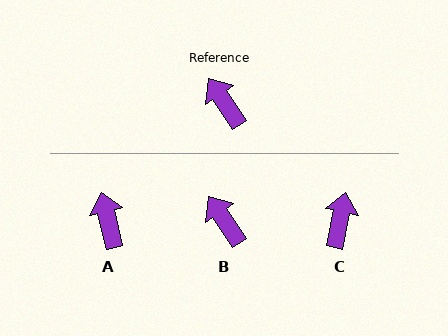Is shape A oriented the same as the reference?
No, it is off by about 21 degrees.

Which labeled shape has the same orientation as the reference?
B.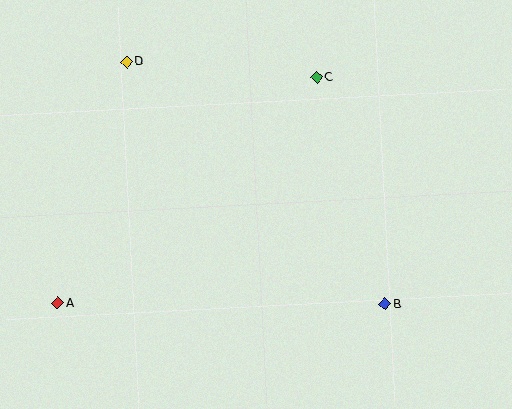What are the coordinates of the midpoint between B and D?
The midpoint between B and D is at (256, 183).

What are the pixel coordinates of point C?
Point C is at (317, 77).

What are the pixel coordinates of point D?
Point D is at (127, 62).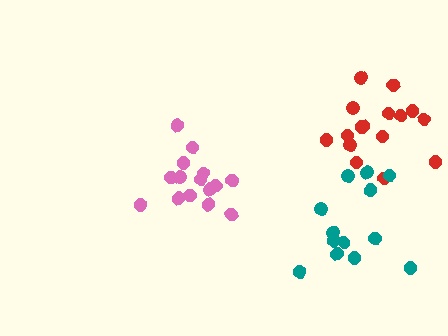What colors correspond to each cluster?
The clusters are colored: pink, red, teal.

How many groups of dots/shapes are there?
There are 3 groups.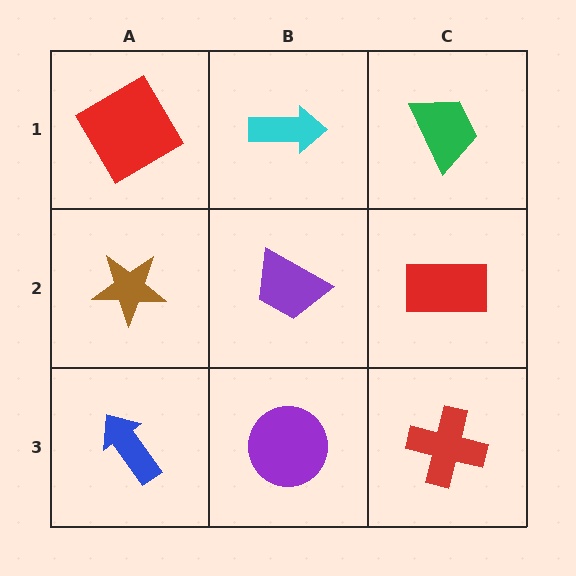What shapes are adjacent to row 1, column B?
A purple trapezoid (row 2, column B), a red diamond (row 1, column A), a green trapezoid (row 1, column C).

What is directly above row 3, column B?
A purple trapezoid.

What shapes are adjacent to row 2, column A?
A red diamond (row 1, column A), a blue arrow (row 3, column A), a purple trapezoid (row 2, column B).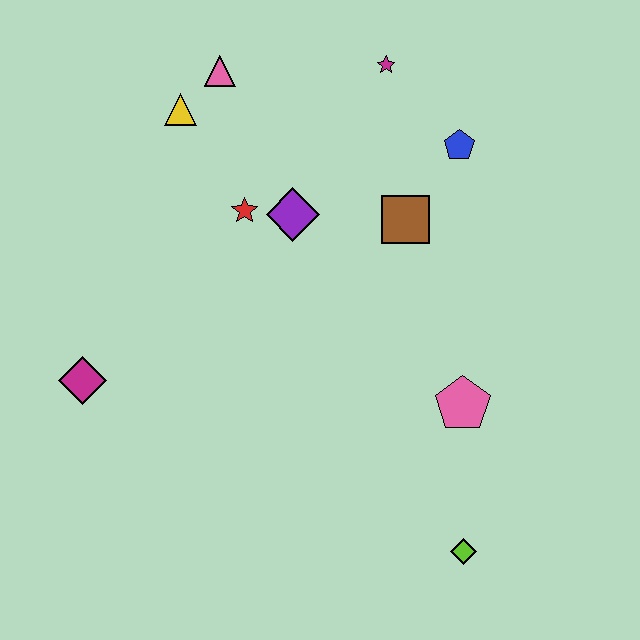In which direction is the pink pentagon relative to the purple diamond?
The pink pentagon is below the purple diamond.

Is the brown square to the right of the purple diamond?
Yes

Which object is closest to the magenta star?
The blue pentagon is closest to the magenta star.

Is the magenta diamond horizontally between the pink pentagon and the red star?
No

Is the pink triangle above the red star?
Yes